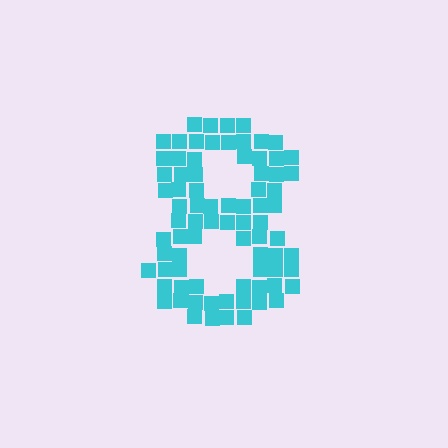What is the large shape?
The large shape is the digit 8.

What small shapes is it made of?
It is made of small squares.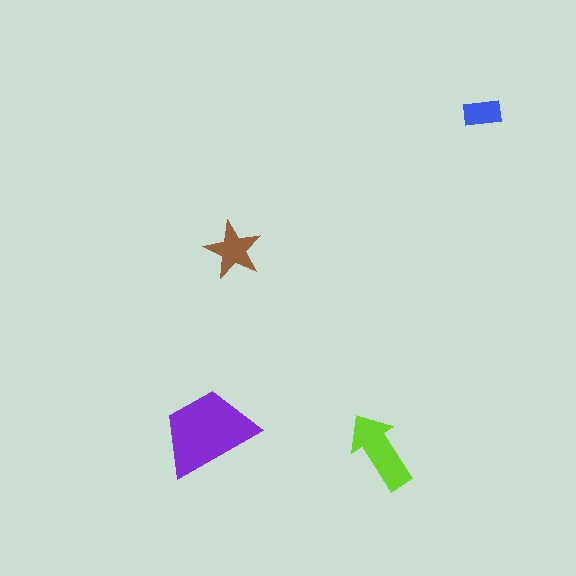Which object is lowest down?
The lime arrow is bottommost.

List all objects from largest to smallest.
The purple trapezoid, the lime arrow, the brown star, the blue rectangle.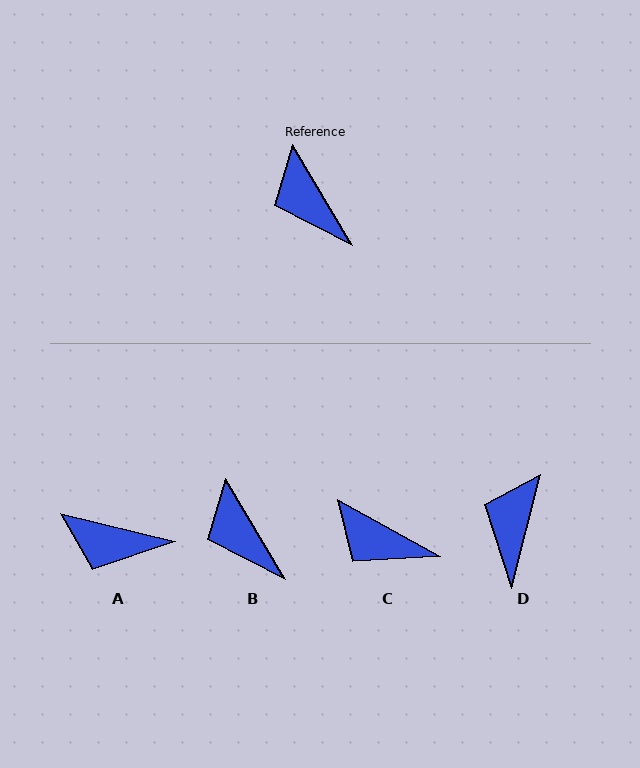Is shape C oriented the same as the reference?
No, it is off by about 31 degrees.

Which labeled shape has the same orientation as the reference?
B.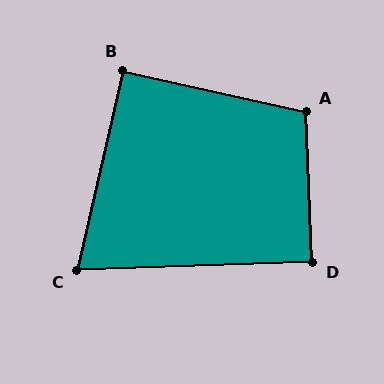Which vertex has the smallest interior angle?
C, at approximately 75 degrees.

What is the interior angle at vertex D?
Approximately 90 degrees (approximately right).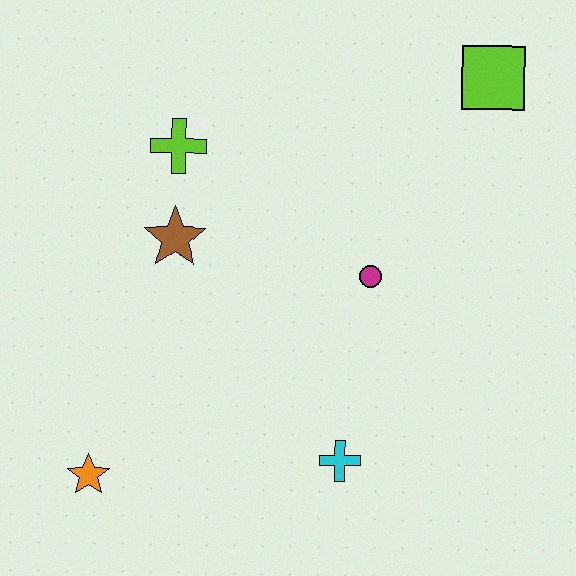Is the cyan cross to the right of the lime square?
No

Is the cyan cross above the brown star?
No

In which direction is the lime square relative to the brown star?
The lime square is to the right of the brown star.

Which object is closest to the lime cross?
The brown star is closest to the lime cross.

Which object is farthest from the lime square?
The orange star is farthest from the lime square.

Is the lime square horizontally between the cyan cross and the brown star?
No